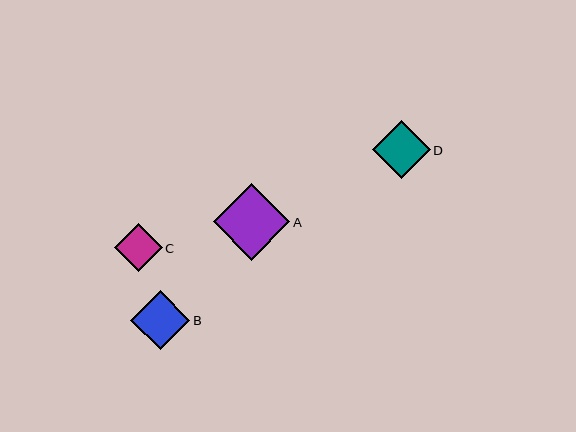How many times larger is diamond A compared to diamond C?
Diamond A is approximately 1.6 times the size of diamond C.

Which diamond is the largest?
Diamond A is the largest with a size of approximately 77 pixels.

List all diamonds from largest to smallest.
From largest to smallest: A, B, D, C.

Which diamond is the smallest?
Diamond C is the smallest with a size of approximately 48 pixels.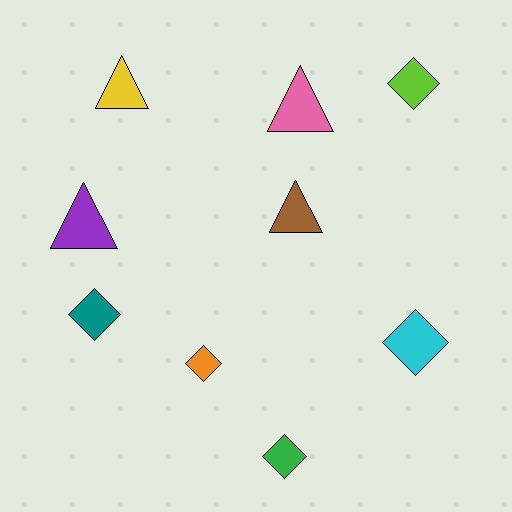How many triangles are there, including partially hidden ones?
There are 4 triangles.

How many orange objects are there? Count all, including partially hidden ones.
There is 1 orange object.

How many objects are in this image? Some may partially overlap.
There are 9 objects.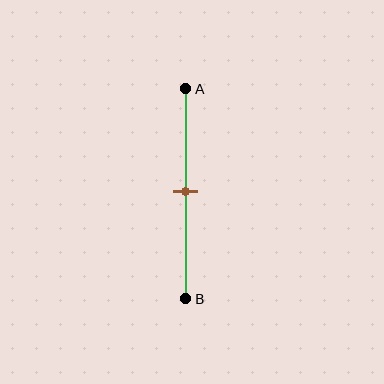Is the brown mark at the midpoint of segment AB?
Yes, the mark is approximately at the midpoint.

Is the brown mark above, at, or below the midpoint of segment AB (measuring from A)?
The brown mark is approximately at the midpoint of segment AB.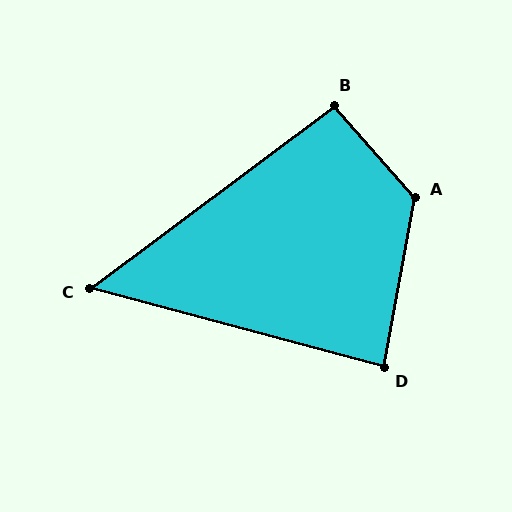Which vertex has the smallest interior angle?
C, at approximately 52 degrees.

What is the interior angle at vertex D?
Approximately 86 degrees (approximately right).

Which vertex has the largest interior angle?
A, at approximately 128 degrees.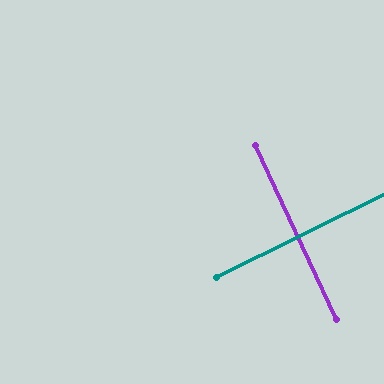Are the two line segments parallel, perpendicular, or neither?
Perpendicular — they meet at approximately 89°.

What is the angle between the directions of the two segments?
Approximately 89 degrees.